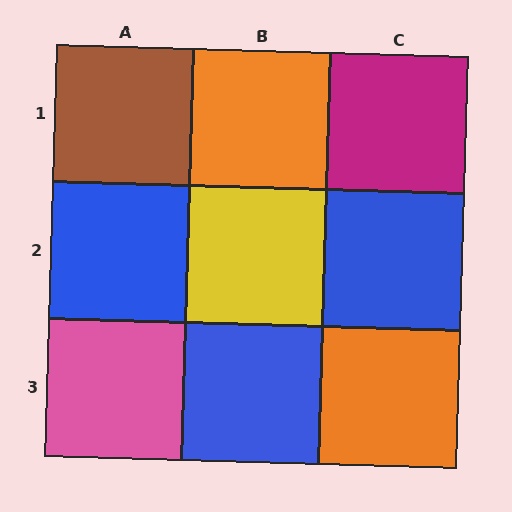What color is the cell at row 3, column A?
Pink.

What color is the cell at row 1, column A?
Brown.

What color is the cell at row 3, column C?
Orange.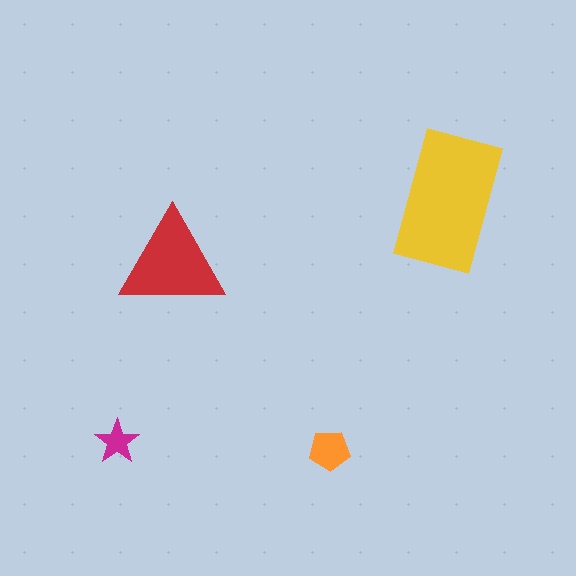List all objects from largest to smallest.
The yellow rectangle, the red triangle, the orange pentagon, the magenta star.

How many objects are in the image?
There are 4 objects in the image.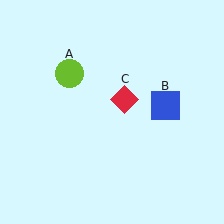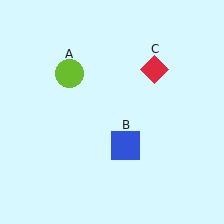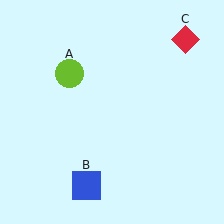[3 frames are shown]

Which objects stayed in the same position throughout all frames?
Lime circle (object A) remained stationary.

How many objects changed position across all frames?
2 objects changed position: blue square (object B), red diamond (object C).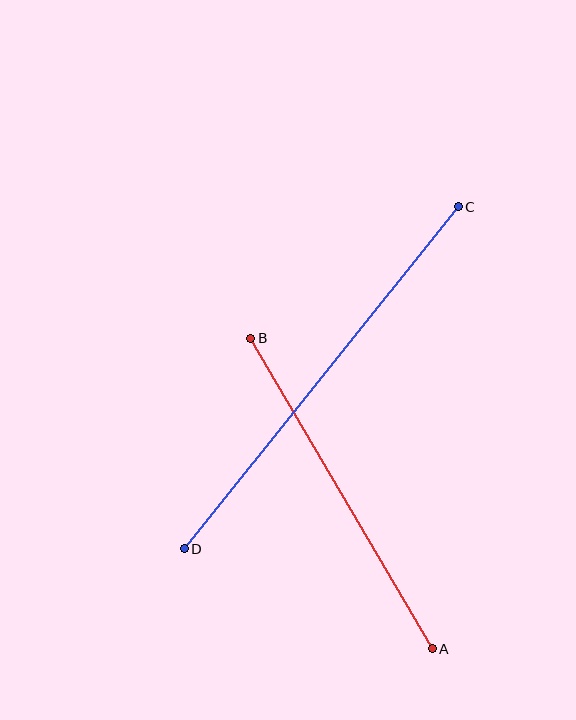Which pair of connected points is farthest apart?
Points C and D are farthest apart.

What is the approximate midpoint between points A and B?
The midpoint is at approximately (342, 494) pixels.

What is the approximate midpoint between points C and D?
The midpoint is at approximately (321, 378) pixels.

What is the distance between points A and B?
The distance is approximately 359 pixels.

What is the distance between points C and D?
The distance is approximately 438 pixels.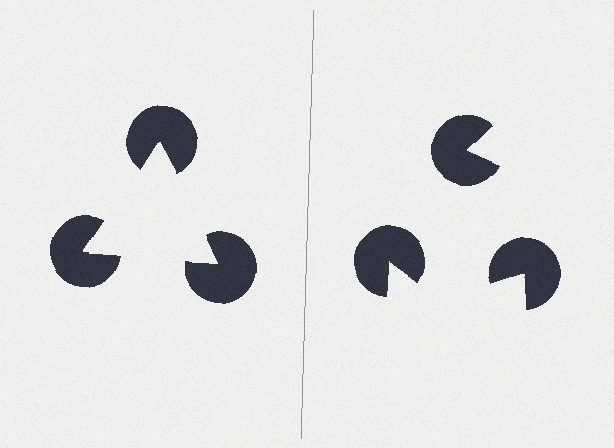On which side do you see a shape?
An illusory triangle appears on the left side. On the right side the wedge cuts are rotated, so no coherent shape forms.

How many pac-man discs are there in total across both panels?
6 — 3 on each side.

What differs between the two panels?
The pac-man discs are positioned identically on both sides; only the wedge orientations differ. On the left they align to a triangle; on the right they are misaligned.